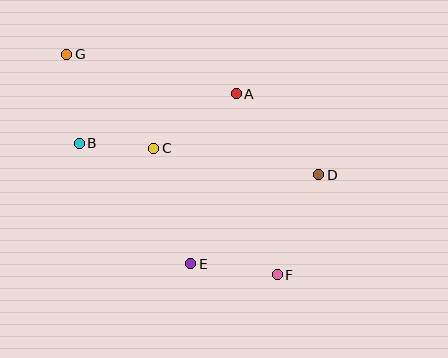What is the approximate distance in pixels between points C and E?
The distance between C and E is approximately 121 pixels.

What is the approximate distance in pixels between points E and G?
The distance between E and G is approximately 243 pixels.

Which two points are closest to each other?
Points B and C are closest to each other.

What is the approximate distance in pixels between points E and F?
The distance between E and F is approximately 87 pixels.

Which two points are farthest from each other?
Points F and G are farthest from each other.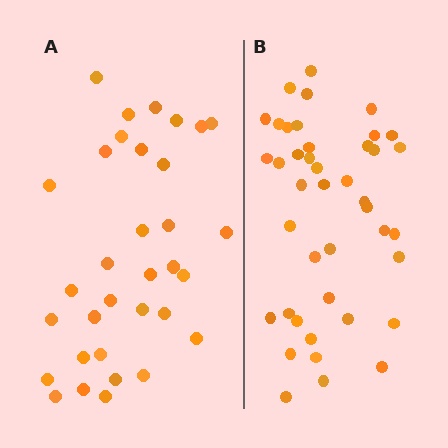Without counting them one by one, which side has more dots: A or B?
Region B (the right region) has more dots.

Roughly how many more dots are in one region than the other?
Region B has roughly 8 or so more dots than region A.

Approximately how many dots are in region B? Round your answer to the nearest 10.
About 40 dots. (The exact count is 42, which rounds to 40.)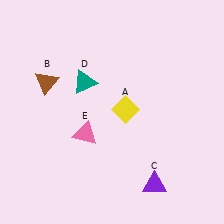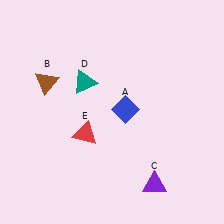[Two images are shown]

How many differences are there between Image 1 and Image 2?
There are 2 differences between the two images.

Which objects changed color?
A changed from yellow to blue. E changed from pink to red.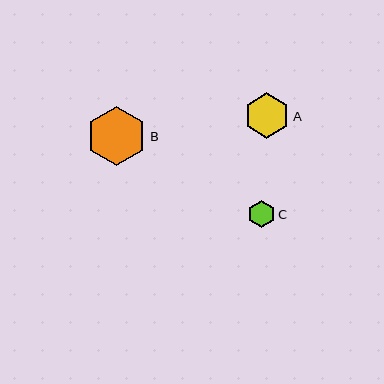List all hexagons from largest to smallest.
From largest to smallest: B, A, C.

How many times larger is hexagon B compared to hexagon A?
Hexagon B is approximately 1.3 times the size of hexagon A.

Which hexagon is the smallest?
Hexagon C is the smallest with a size of approximately 27 pixels.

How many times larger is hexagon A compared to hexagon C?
Hexagon A is approximately 1.7 times the size of hexagon C.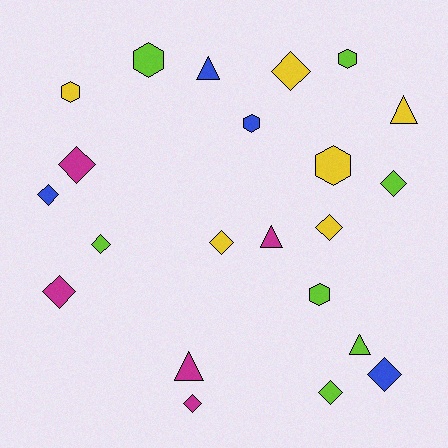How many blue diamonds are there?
There are 2 blue diamonds.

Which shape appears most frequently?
Diamond, with 11 objects.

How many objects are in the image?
There are 22 objects.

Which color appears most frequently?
Lime, with 7 objects.